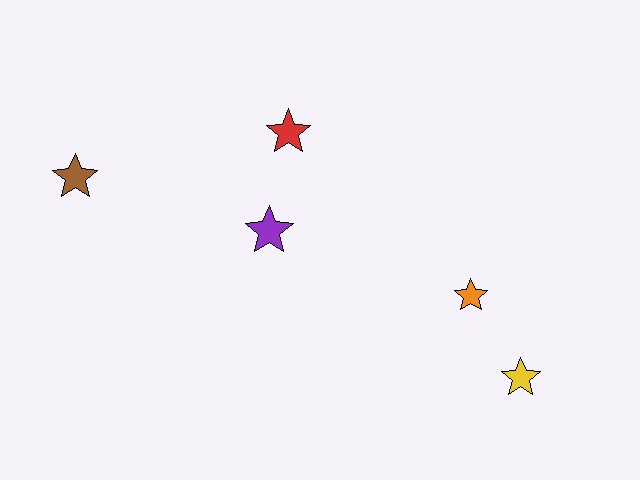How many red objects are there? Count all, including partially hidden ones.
There is 1 red object.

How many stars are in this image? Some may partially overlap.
There are 5 stars.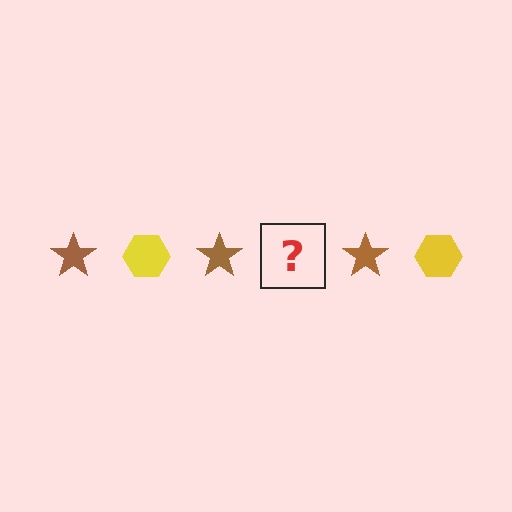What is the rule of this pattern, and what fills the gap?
The rule is that the pattern alternates between brown star and yellow hexagon. The gap should be filled with a yellow hexagon.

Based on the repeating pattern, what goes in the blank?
The blank should be a yellow hexagon.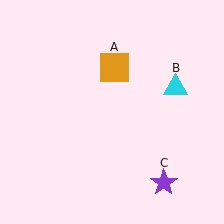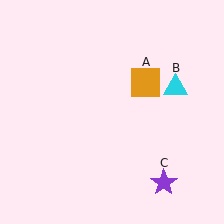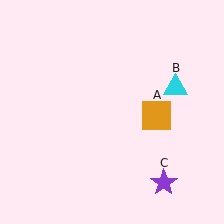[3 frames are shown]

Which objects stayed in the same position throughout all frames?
Cyan triangle (object B) and purple star (object C) remained stationary.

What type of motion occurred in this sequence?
The orange square (object A) rotated clockwise around the center of the scene.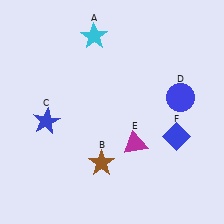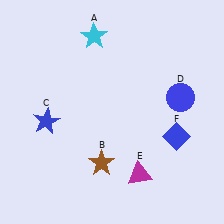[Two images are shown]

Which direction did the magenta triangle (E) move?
The magenta triangle (E) moved down.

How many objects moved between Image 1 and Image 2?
1 object moved between the two images.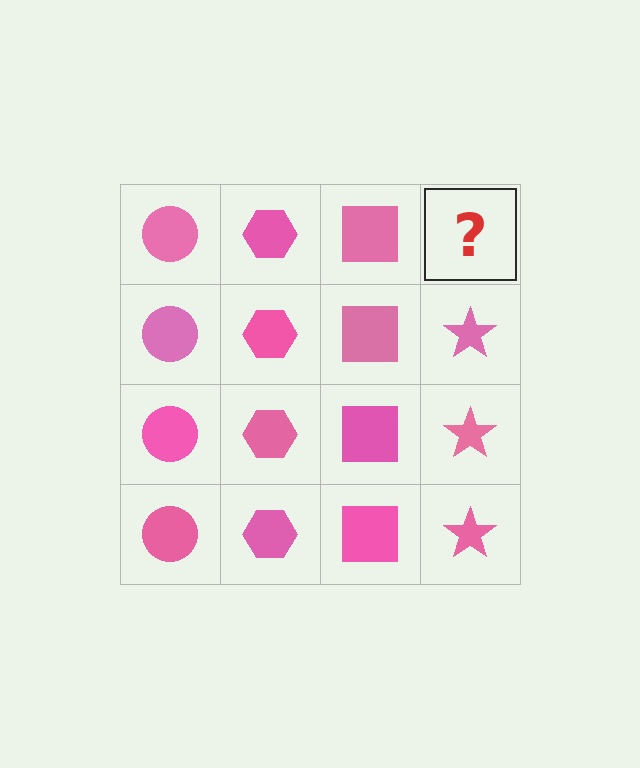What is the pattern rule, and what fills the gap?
The rule is that each column has a consistent shape. The gap should be filled with a pink star.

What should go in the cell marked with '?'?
The missing cell should contain a pink star.